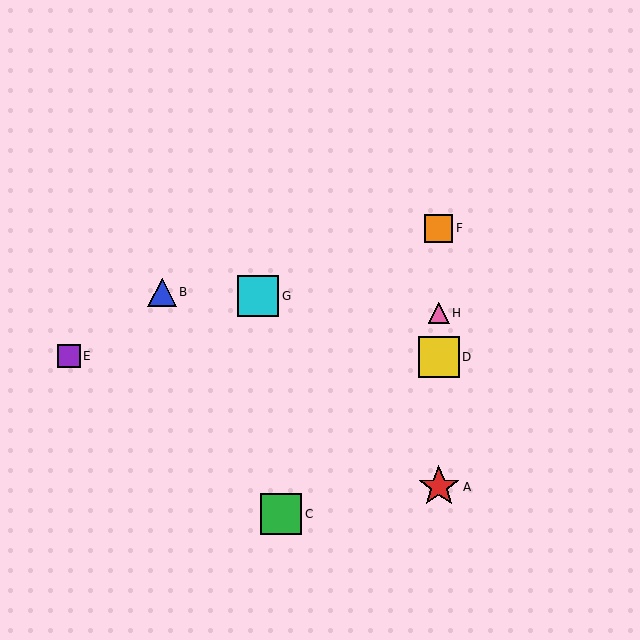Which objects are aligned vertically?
Objects A, D, F, H are aligned vertically.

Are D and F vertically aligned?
Yes, both are at x≈439.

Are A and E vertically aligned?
No, A is at x≈439 and E is at x≈69.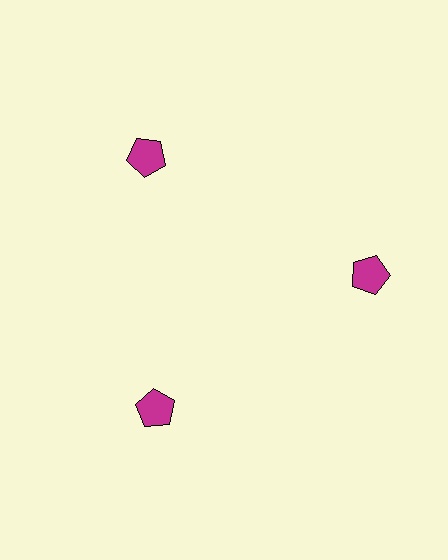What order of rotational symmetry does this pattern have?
This pattern has 3-fold rotational symmetry.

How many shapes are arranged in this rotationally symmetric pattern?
There are 3 shapes, arranged in 3 groups of 1.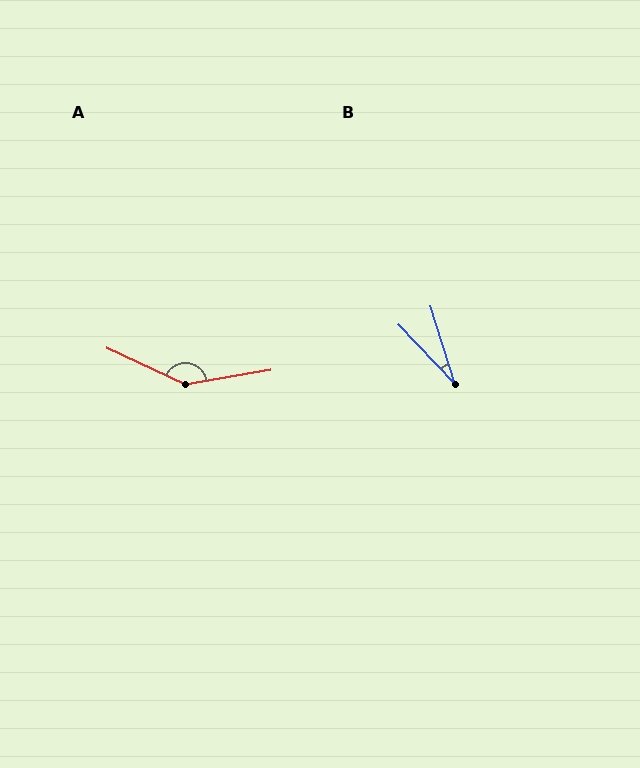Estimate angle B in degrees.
Approximately 26 degrees.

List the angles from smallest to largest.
B (26°), A (146°).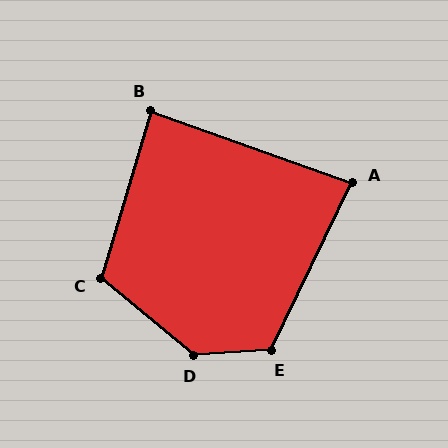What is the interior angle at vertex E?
Approximately 120 degrees (obtuse).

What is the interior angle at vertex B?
Approximately 87 degrees (approximately right).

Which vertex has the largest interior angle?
D, at approximately 136 degrees.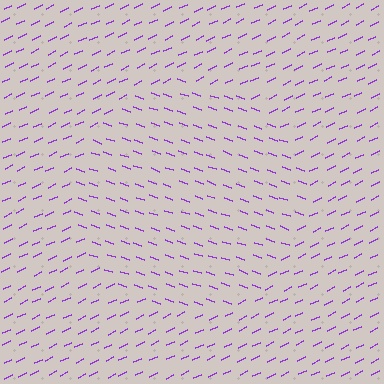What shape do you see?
I see a circle.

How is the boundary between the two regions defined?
The boundary is defined purely by a change in line orientation (approximately 45 degrees difference). All lines are the same color and thickness.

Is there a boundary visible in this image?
Yes, there is a texture boundary formed by a change in line orientation.